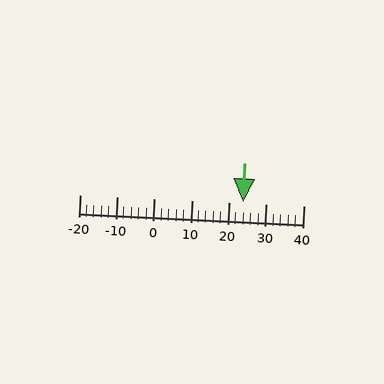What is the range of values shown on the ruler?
The ruler shows values from -20 to 40.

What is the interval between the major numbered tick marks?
The major tick marks are spaced 10 units apart.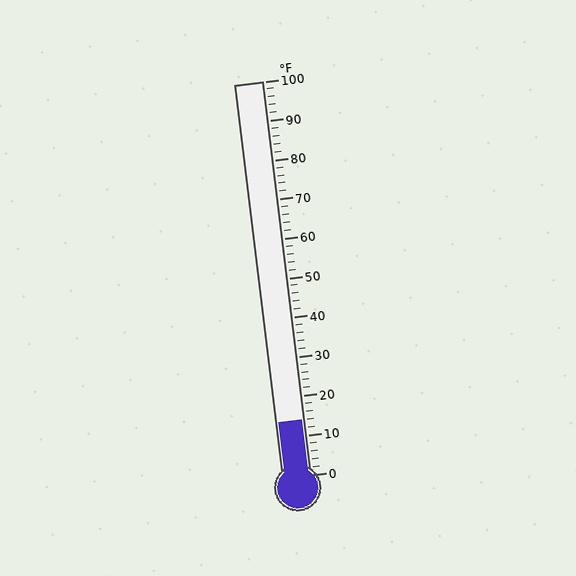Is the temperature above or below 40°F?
The temperature is below 40°F.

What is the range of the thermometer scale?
The thermometer scale ranges from 0°F to 100°F.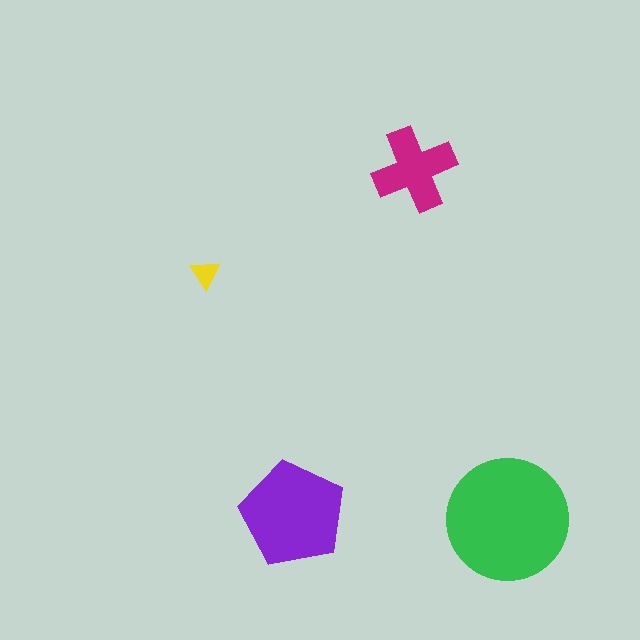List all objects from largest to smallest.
The green circle, the purple pentagon, the magenta cross, the yellow triangle.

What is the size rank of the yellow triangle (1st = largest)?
4th.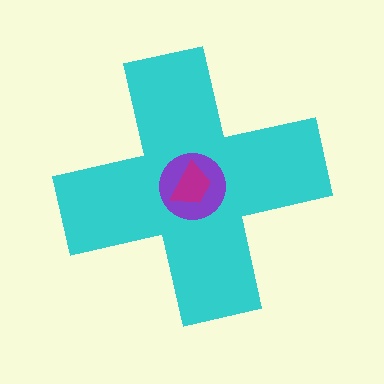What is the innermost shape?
The magenta trapezoid.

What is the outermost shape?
The cyan cross.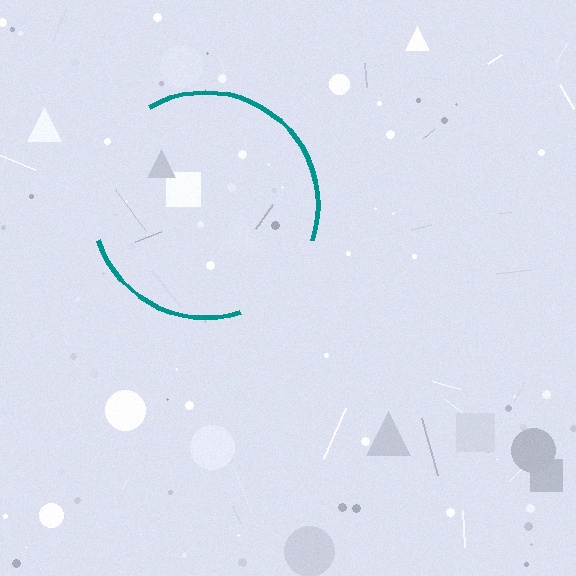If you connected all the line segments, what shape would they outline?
They would outline a circle.